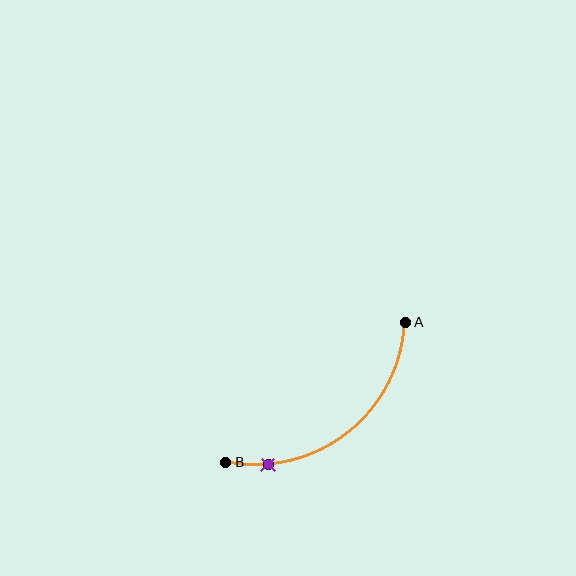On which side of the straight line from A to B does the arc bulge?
The arc bulges below and to the right of the straight line connecting A and B.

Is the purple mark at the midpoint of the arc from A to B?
No. The purple mark lies on the arc but is closer to endpoint B. The arc midpoint would be at the point on the curve equidistant along the arc from both A and B.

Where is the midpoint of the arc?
The arc midpoint is the point on the curve farthest from the straight line joining A and B. It sits below and to the right of that line.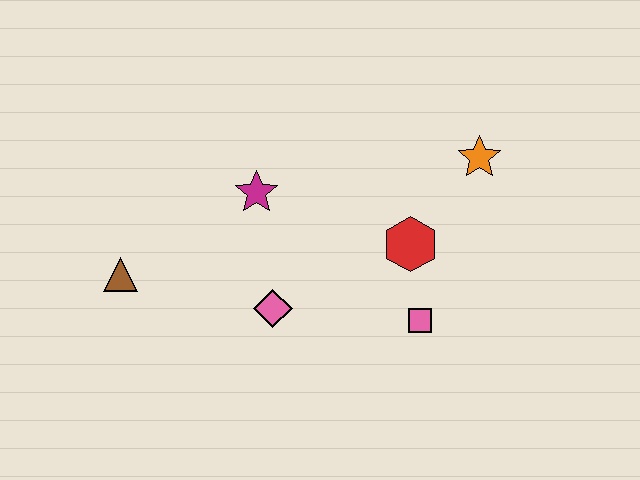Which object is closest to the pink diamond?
The magenta star is closest to the pink diamond.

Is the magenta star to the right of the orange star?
No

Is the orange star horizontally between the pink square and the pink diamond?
No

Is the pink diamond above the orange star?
No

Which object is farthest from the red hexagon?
The brown triangle is farthest from the red hexagon.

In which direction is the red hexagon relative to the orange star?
The red hexagon is below the orange star.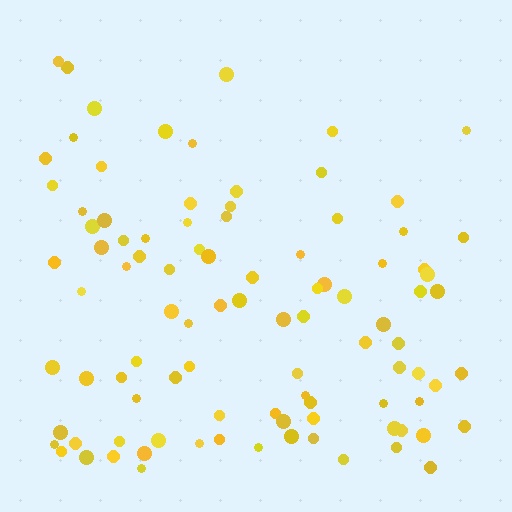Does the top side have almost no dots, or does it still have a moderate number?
Still a moderate number, just noticeably fewer than the bottom.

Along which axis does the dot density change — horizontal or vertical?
Vertical.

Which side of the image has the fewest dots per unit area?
The top.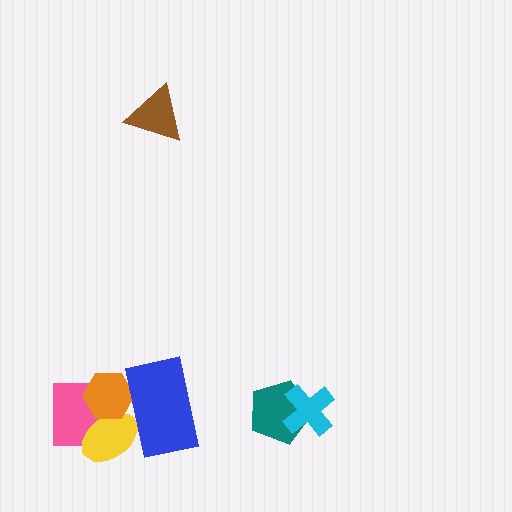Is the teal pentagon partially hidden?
Yes, it is partially covered by another shape.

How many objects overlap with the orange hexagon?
3 objects overlap with the orange hexagon.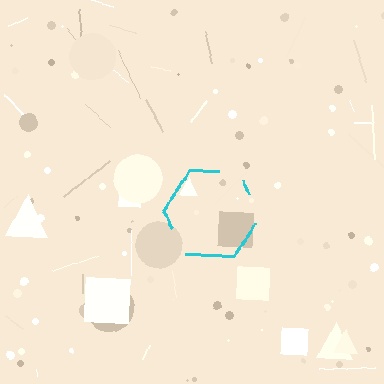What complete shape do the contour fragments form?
The contour fragments form a hexagon.